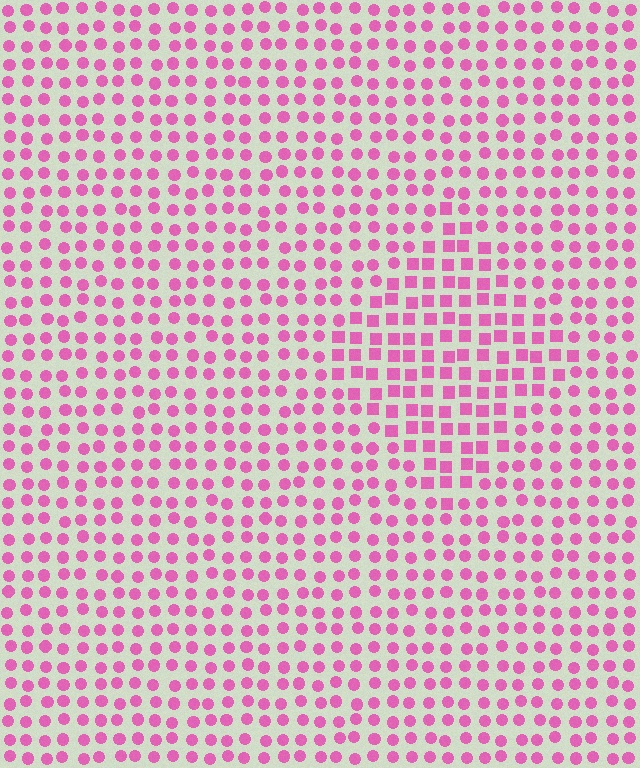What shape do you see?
I see a diamond.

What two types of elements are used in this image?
The image uses squares inside the diamond region and circles outside it.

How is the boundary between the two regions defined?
The boundary is defined by a change in element shape: squares inside vs. circles outside. All elements share the same color and spacing.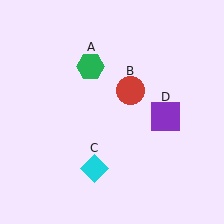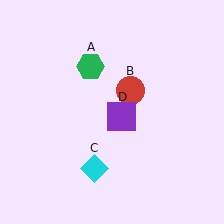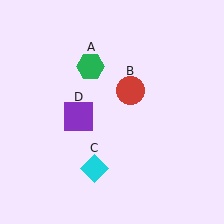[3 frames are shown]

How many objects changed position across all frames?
1 object changed position: purple square (object D).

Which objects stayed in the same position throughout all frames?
Green hexagon (object A) and red circle (object B) and cyan diamond (object C) remained stationary.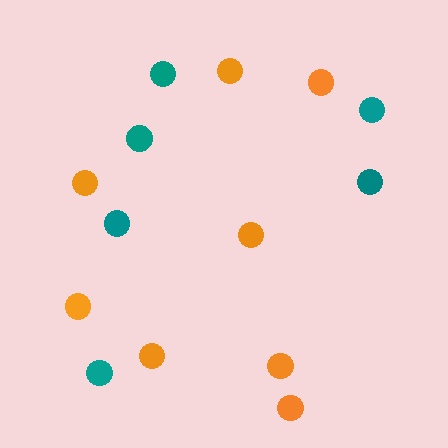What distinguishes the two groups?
There are 2 groups: one group of teal circles (6) and one group of orange circles (8).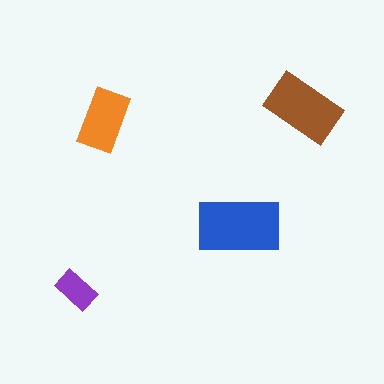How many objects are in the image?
There are 4 objects in the image.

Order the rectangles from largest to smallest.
the blue one, the brown one, the orange one, the purple one.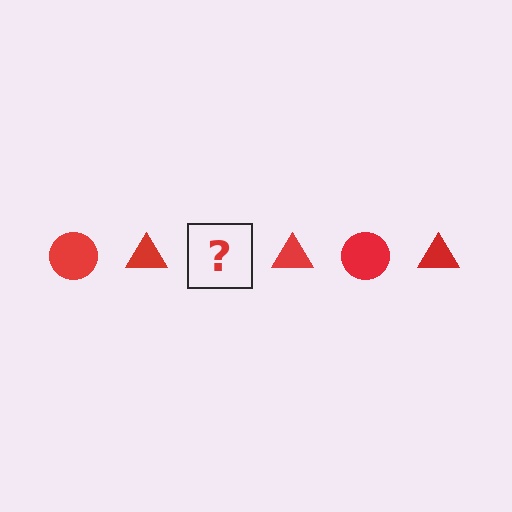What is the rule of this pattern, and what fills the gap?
The rule is that the pattern cycles through circle, triangle shapes in red. The gap should be filled with a red circle.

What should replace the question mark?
The question mark should be replaced with a red circle.